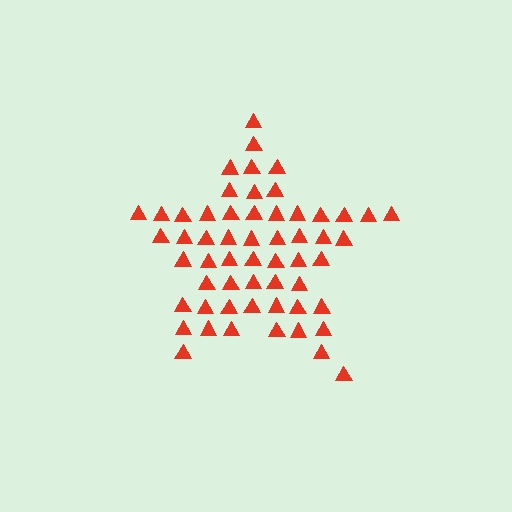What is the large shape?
The large shape is a star.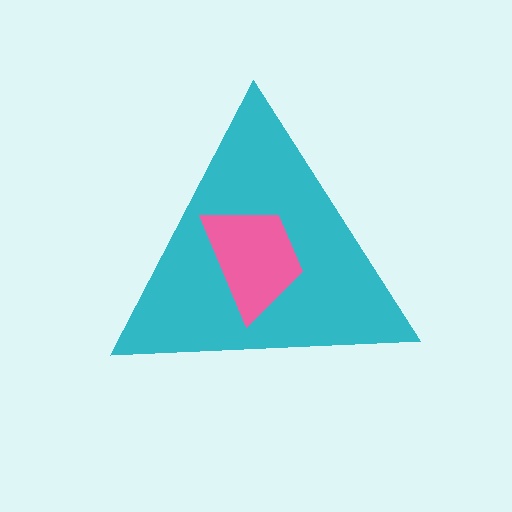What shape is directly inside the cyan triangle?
The pink trapezoid.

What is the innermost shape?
The pink trapezoid.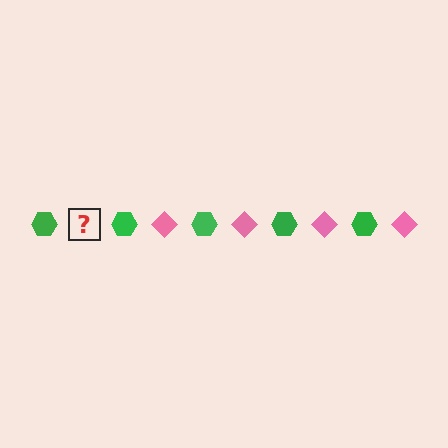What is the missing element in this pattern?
The missing element is a pink diamond.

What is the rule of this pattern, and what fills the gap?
The rule is that the pattern alternates between green hexagon and pink diamond. The gap should be filled with a pink diamond.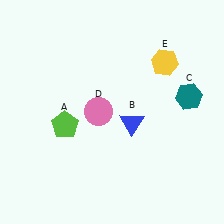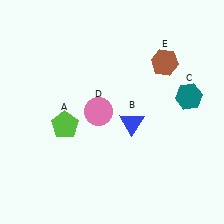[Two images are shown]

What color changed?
The hexagon (E) changed from yellow in Image 1 to brown in Image 2.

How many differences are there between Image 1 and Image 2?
There is 1 difference between the two images.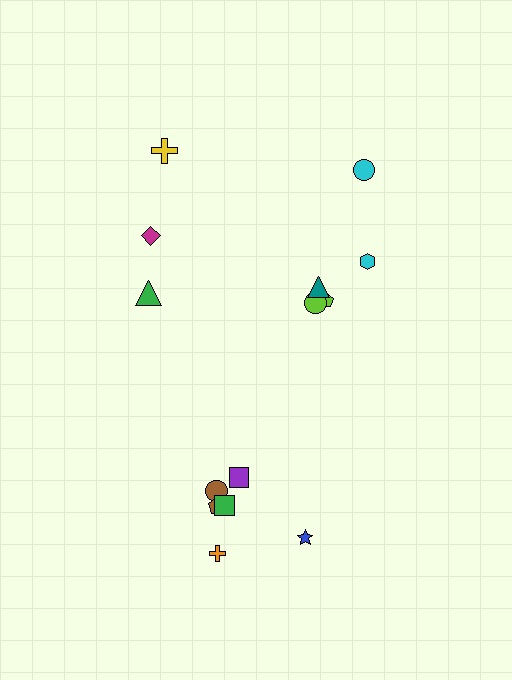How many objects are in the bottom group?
There are 6 objects.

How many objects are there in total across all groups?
There are 14 objects.